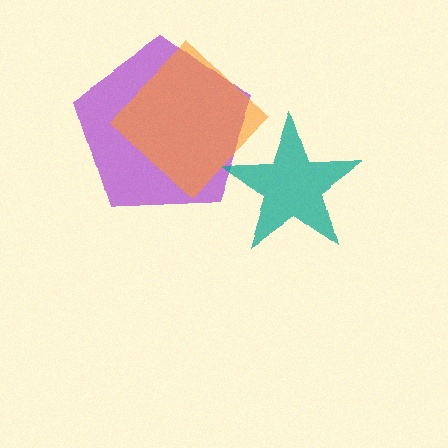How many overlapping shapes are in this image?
There are 3 overlapping shapes in the image.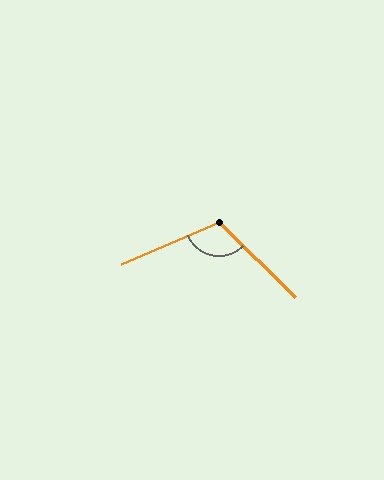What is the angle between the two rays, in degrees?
Approximately 112 degrees.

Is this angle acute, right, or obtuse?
It is obtuse.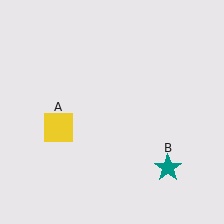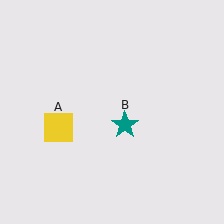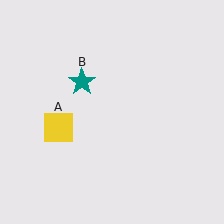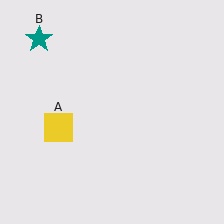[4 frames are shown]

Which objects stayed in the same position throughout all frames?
Yellow square (object A) remained stationary.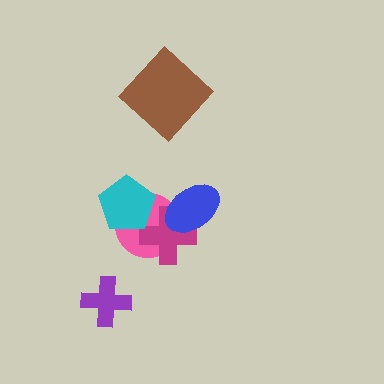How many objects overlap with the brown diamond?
0 objects overlap with the brown diamond.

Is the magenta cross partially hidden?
Yes, it is partially covered by another shape.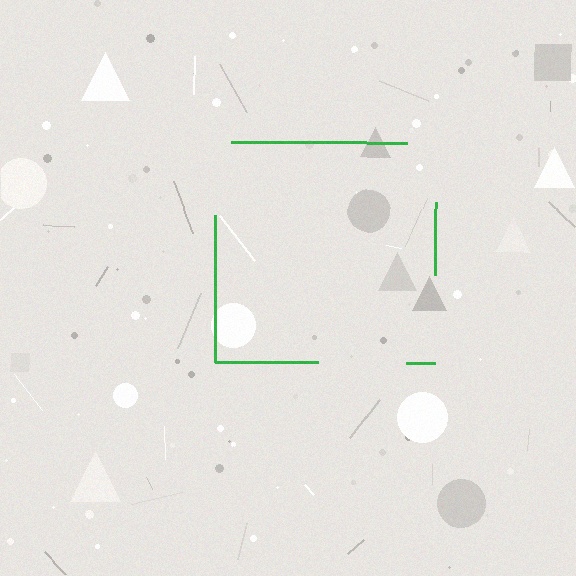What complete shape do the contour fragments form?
The contour fragments form a square.